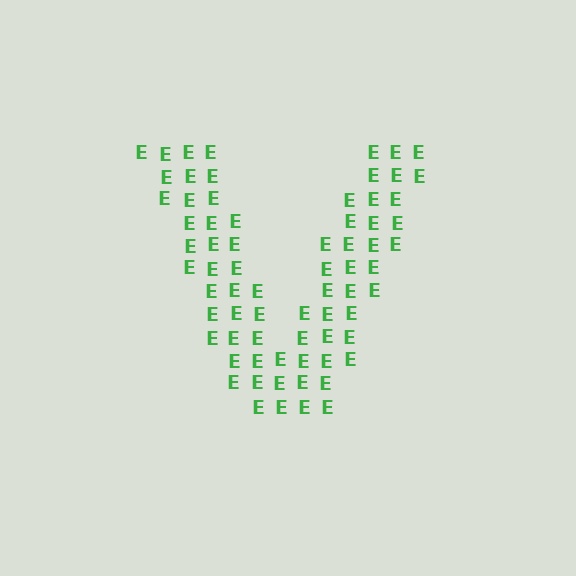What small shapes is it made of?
It is made of small letter E's.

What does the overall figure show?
The overall figure shows the letter V.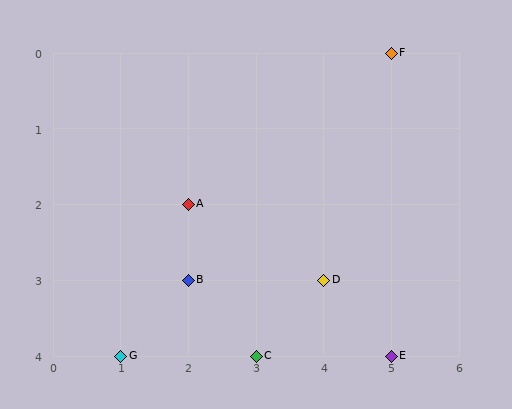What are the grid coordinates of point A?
Point A is at grid coordinates (2, 2).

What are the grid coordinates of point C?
Point C is at grid coordinates (3, 4).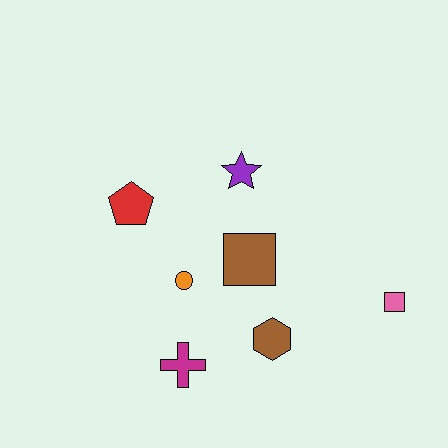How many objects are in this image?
There are 7 objects.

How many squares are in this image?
There are 2 squares.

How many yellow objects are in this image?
There are no yellow objects.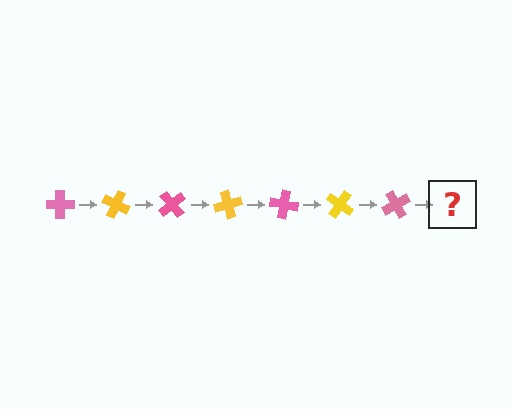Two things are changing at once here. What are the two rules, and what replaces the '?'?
The two rules are that it rotates 25 degrees each step and the color cycles through pink and yellow. The '?' should be a yellow cross, rotated 175 degrees from the start.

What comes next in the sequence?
The next element should be a yellow cross, rotated 175 degrees from the start.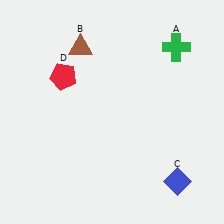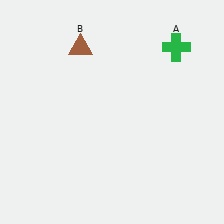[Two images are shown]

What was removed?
The blue diamond (C), the red pentagon (D) were removed in Image 2.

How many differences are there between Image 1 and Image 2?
There are 2 differences between the two images.